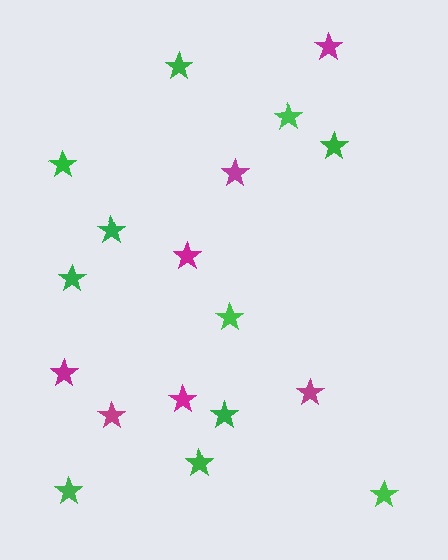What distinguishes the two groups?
There are 2 groups: one group of green stars (11) and one group of magenta stars (7).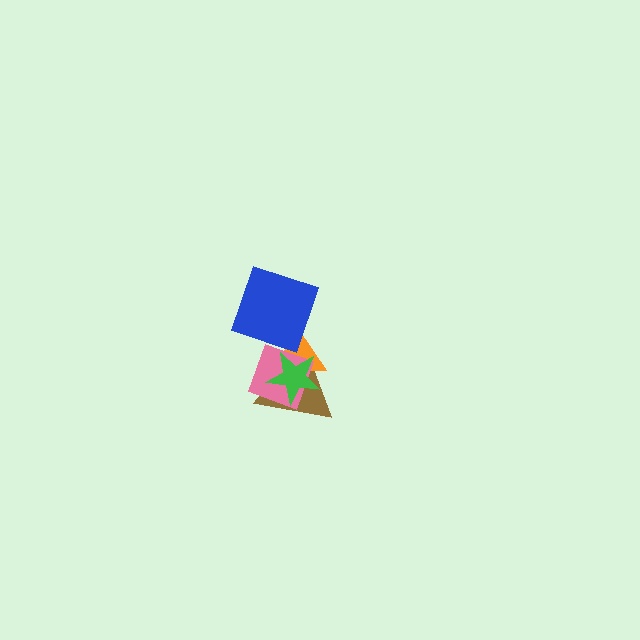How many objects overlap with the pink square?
3 objects overlap with the pink square.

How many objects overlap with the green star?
3 objects overlap with the green star.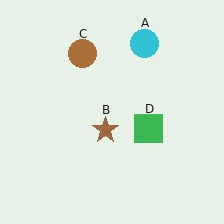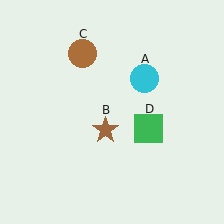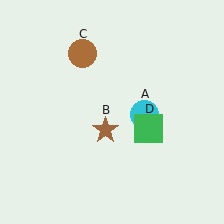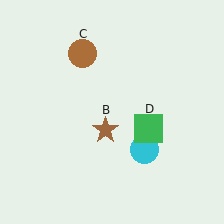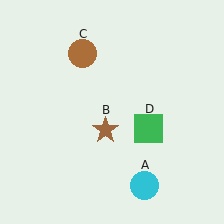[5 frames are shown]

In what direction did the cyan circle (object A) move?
The cyan circle (object A) moved down.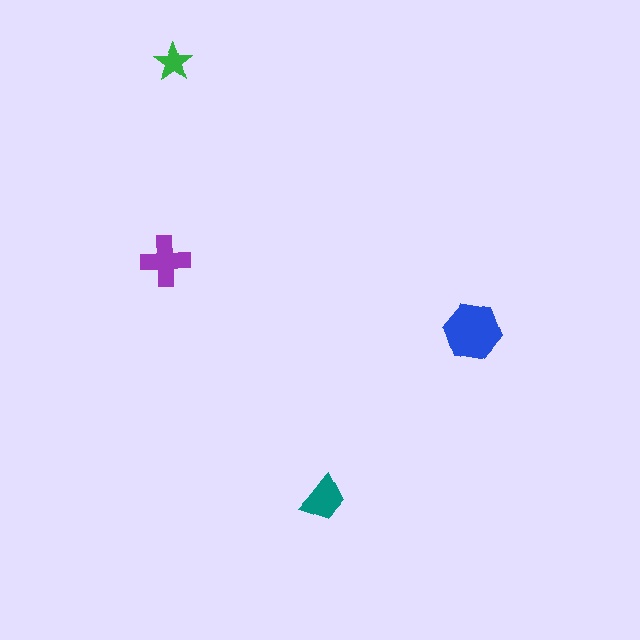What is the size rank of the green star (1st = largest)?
4th.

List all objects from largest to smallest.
The blue hexagon, the purple cross, the teal trapezoid, the green star.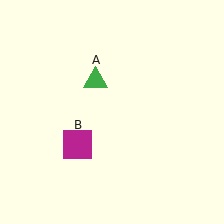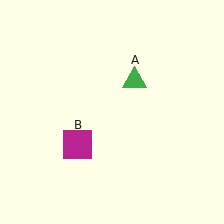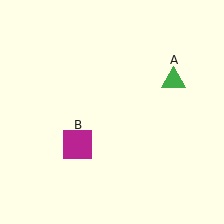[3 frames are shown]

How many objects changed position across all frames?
1 object changed position: green triangle (object A).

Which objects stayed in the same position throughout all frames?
Magenta square (object B) remained stationary.